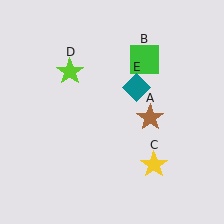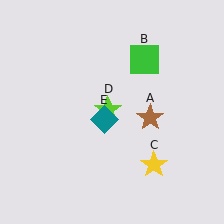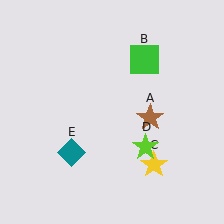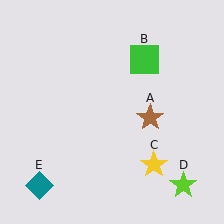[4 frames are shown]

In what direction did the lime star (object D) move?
The lime star (object D) moved down and to the right.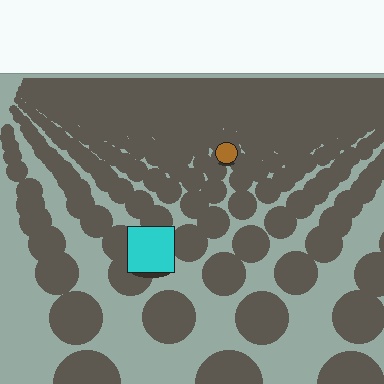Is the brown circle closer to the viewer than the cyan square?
No. The cyan square is closer — you can tell from the texture gradient: the ground texture is coarser near it.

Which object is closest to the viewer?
The cyan square is closest. The texture marks near it are larger and more spread out.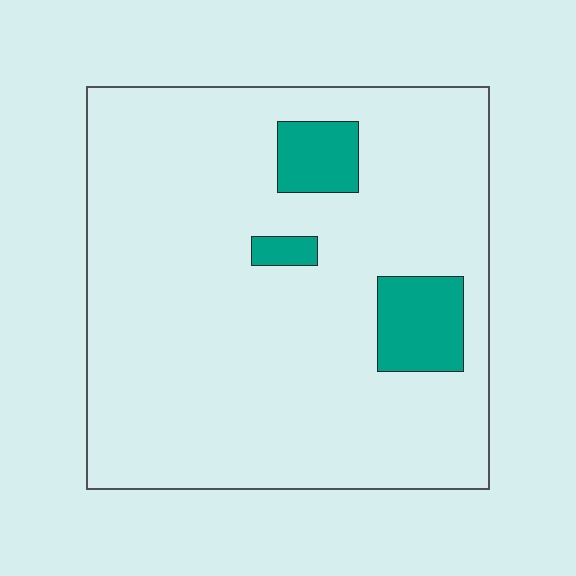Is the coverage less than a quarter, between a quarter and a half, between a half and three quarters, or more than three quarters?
Less than a quarter.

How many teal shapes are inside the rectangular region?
3.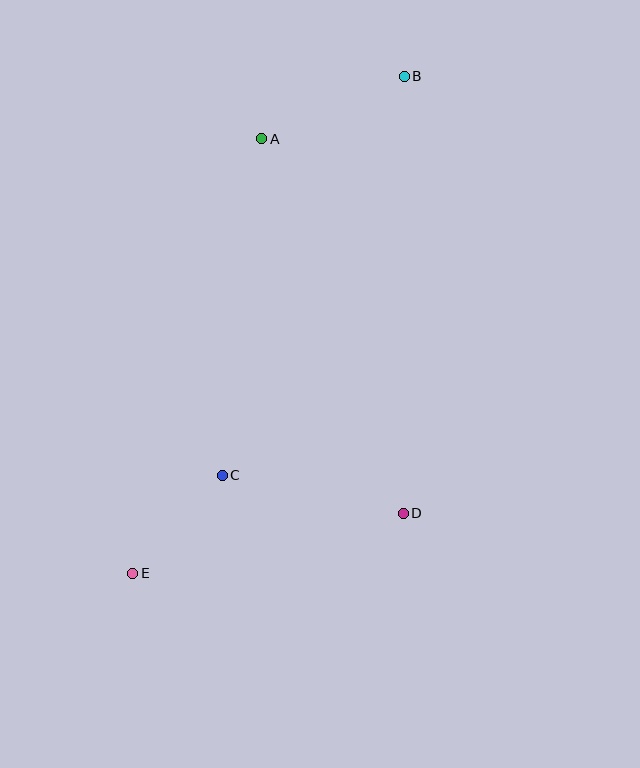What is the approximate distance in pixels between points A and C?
The distance between A and C is approximately 339 pixels.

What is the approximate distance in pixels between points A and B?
The distance between A and B is approximately 156 pixels.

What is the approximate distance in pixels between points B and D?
The distance between B and D is approximately 437 pixels.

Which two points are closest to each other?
Points C and E are closest to each other.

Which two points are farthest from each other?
Points B and E are farthest from each other.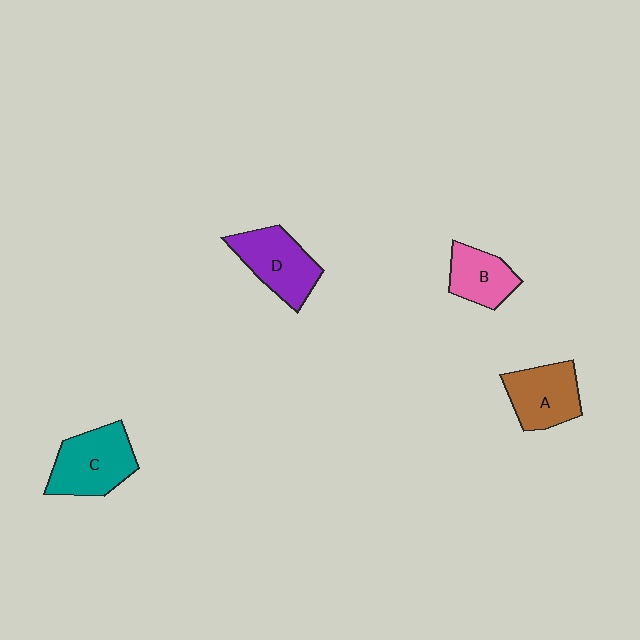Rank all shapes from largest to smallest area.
From largest to smallest: C (teal), D (purple), A (brown), B (pink).